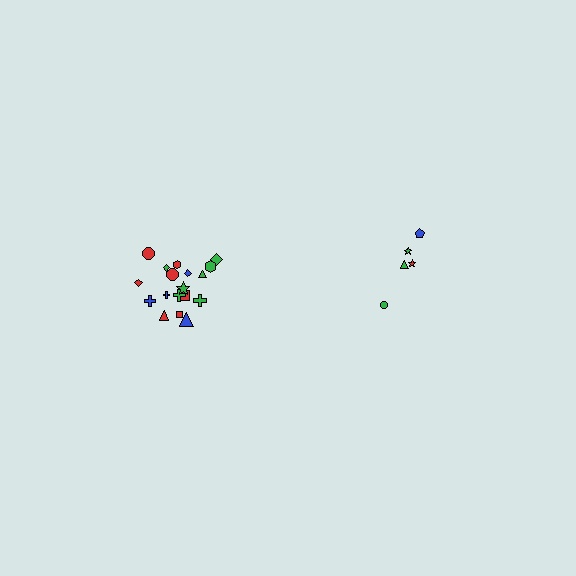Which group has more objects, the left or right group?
The left group.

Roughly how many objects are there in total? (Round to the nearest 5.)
Roughly 25 objects in total.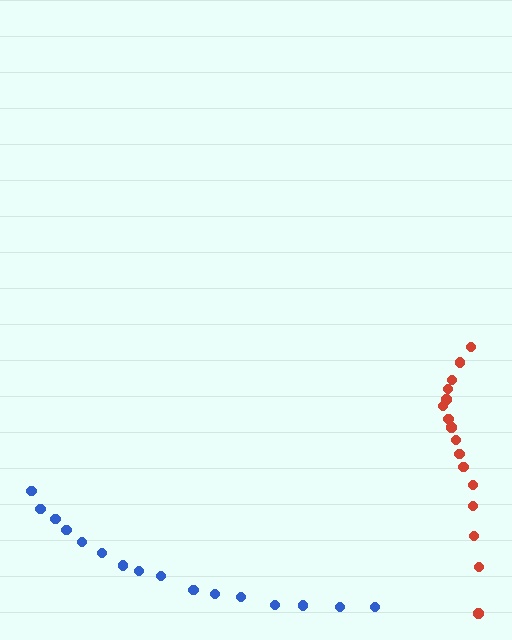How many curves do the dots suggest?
There are 2 distinct paths.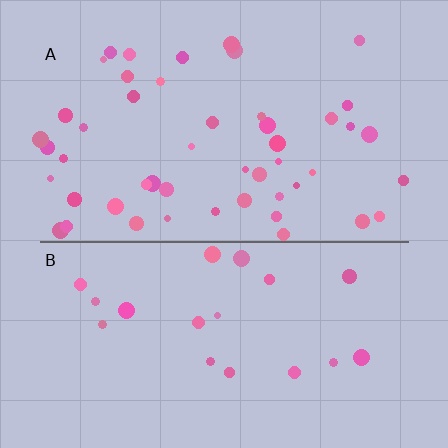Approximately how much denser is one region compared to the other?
Approximately 2.6× — region A over region B.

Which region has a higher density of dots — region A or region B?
A (the top).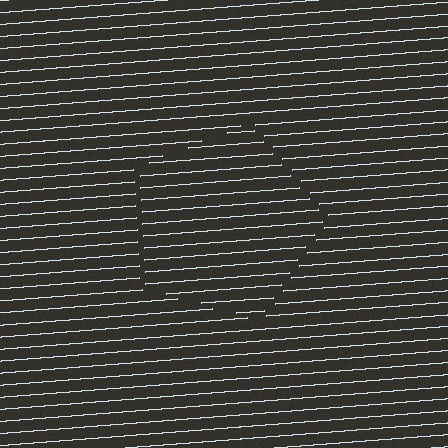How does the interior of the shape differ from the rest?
The interior of the shape contains the same grating, shifted by half a period — the contour is defined by the phase discontinuity where line-ends from the inner and outer gratings abut.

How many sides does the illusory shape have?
5 sides — the line-ends trace a pentagon.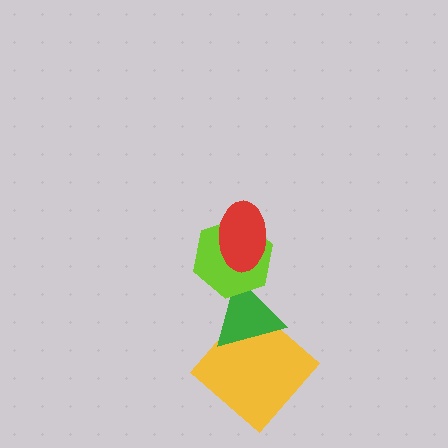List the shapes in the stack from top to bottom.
From top to bottom: the red ellipse, the lime hexagon, the green triangle, the yellow diamond.